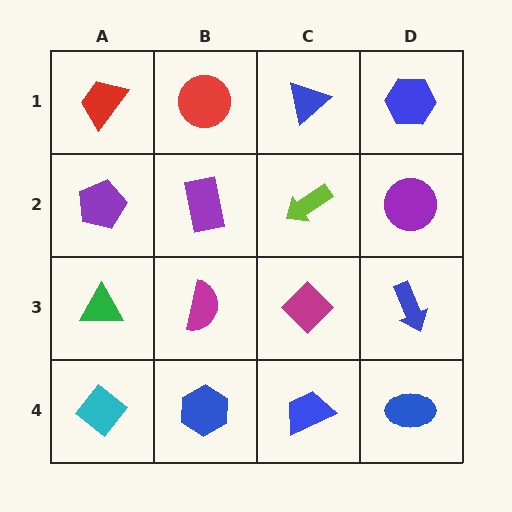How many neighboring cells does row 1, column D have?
2.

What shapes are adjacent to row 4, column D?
A blue arrow (row 3, column D), a blue trapezoid (row 4, column C).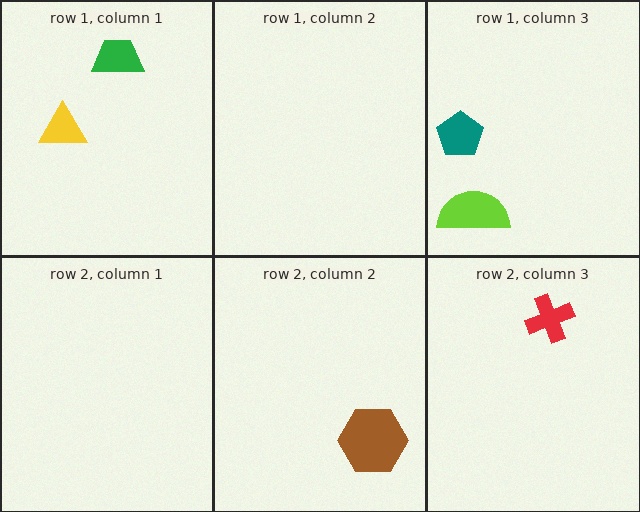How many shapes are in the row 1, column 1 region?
2.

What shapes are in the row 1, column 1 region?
The green trapezoid, the yellow triangle.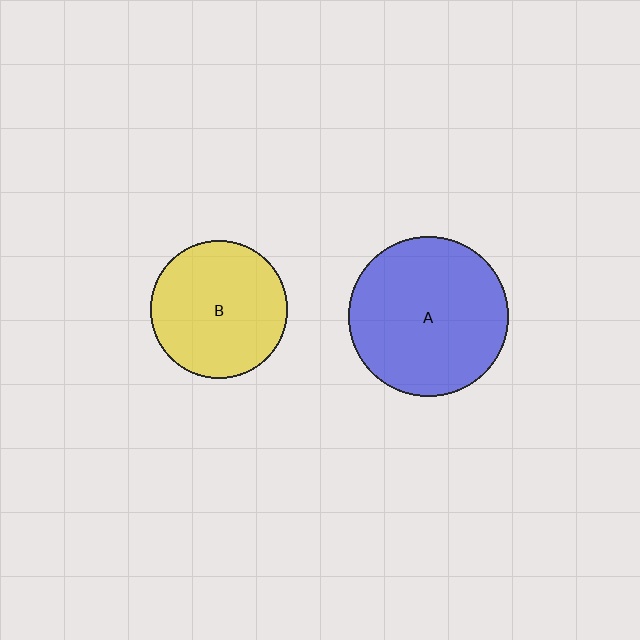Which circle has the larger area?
Circle A (blue).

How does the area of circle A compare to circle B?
Approximately 1.3 times.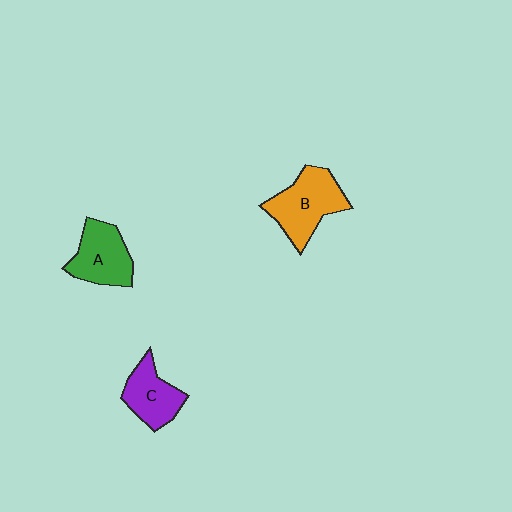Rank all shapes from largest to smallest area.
From largest to smallest: B (orange), A (green), C (purple).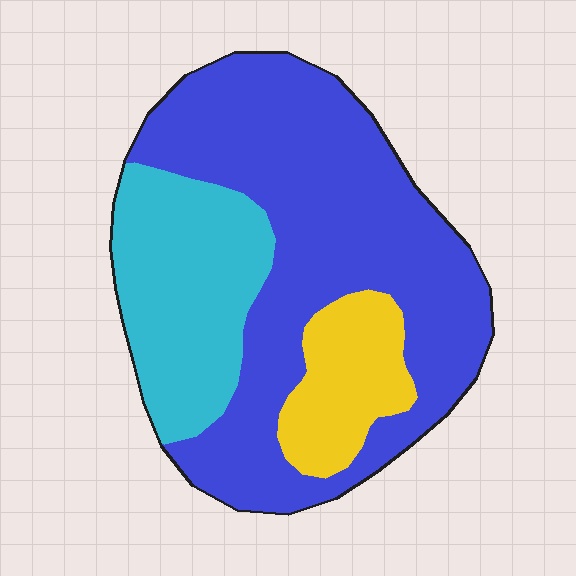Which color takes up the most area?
Blue, at roughly 60%.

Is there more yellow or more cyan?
Cyan.